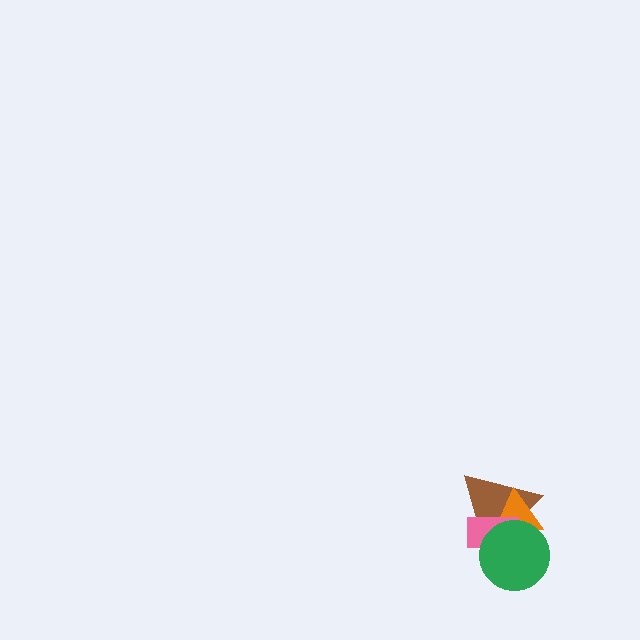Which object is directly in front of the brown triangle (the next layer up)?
The orange triangle is directly in front of the brown triangle.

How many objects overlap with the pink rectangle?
3 objects overlap with the pink rectangle.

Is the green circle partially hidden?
No, no other shape covers it.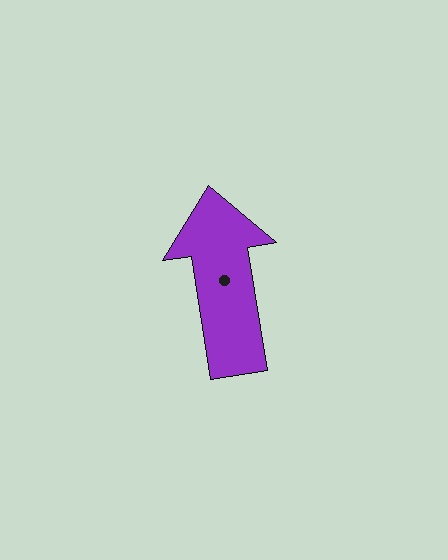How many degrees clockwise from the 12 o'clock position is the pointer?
Approximately 351 degrees.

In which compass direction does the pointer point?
North.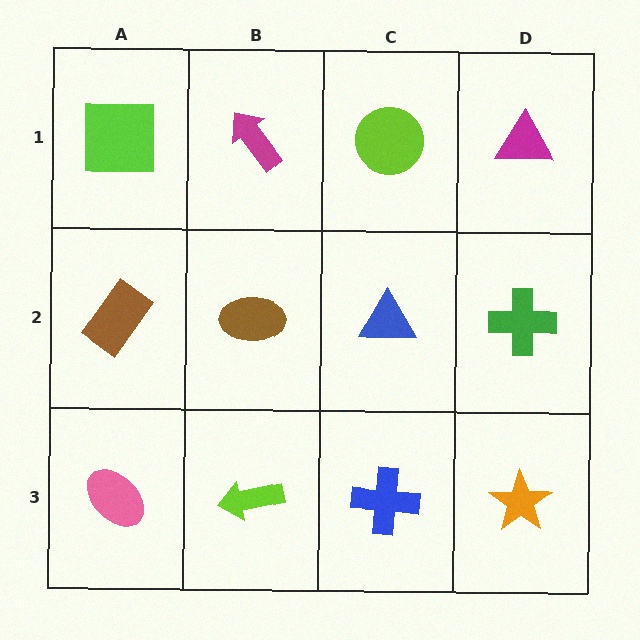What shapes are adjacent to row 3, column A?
A brown rectangle (row 2, column A), a lime arrow (row 3, column B).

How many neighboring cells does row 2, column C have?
4.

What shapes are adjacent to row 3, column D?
A green cross (row 2, column D), a blue cross (row 3, column C).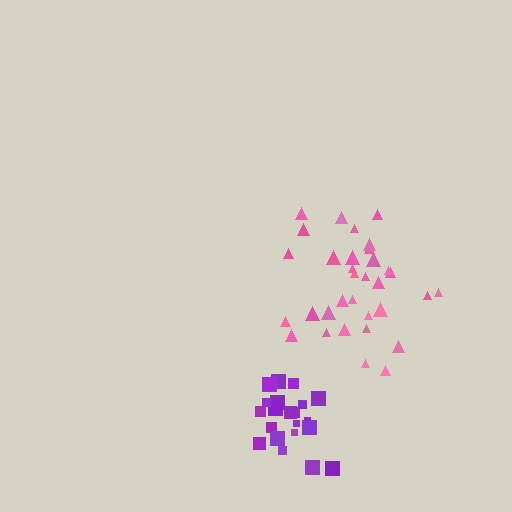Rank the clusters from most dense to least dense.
purple, pink.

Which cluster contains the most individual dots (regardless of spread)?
Pink (33).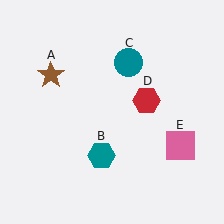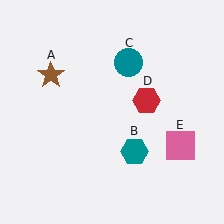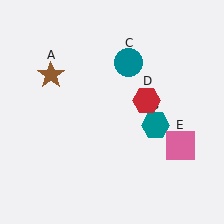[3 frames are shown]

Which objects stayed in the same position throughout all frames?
Brown star (object A) and teal circle (object C) and red hexagon (object D) and pink square (object E) remained stationary.